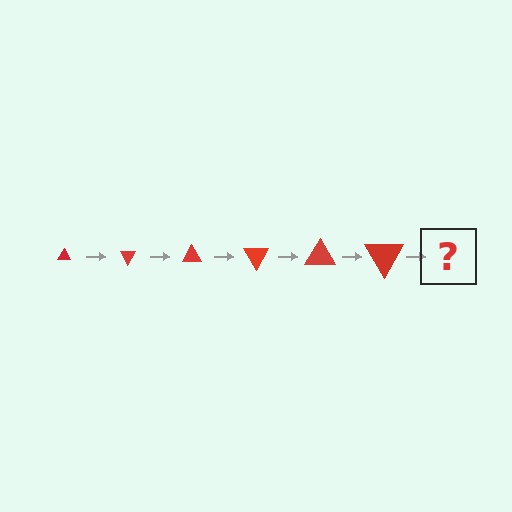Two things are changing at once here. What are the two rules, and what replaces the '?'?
The two rules are that the triangle grows larger each step and it rotates 60 degrees each step. The '?' should be a triangle, larger than the previous one and rotated 360 degrees from the start.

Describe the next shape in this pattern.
It should be a triangle, larger than the previous one and rotated 360 degrees from the start.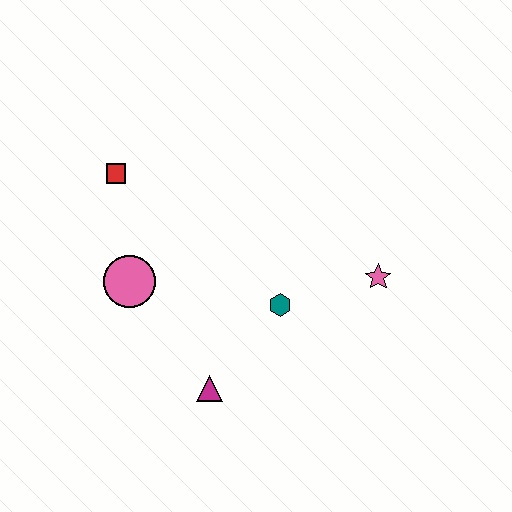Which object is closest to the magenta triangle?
The teal hexagon is closest to the magenta triangle.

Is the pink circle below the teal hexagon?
No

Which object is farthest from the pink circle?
The pink star is farthest from the pink circle.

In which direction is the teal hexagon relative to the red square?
The teal hexagon is to the right of the red square.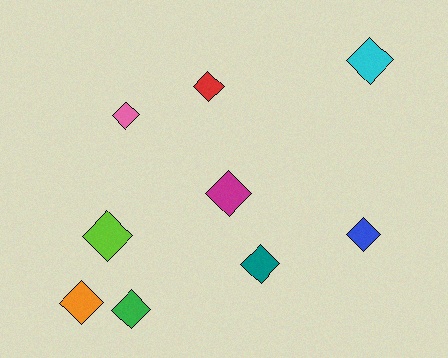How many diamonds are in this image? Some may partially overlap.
There are 9 diamonds.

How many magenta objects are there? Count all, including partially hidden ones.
There is 1 magenta object.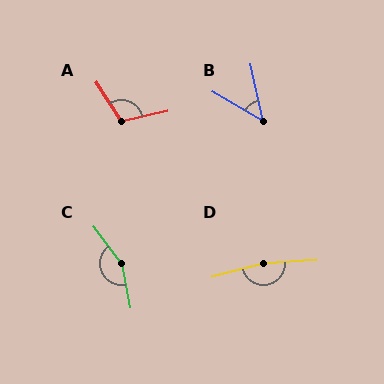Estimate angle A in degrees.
Approximately 110 degrees.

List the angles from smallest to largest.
B (47°), A (110°), C (154°), D (170°).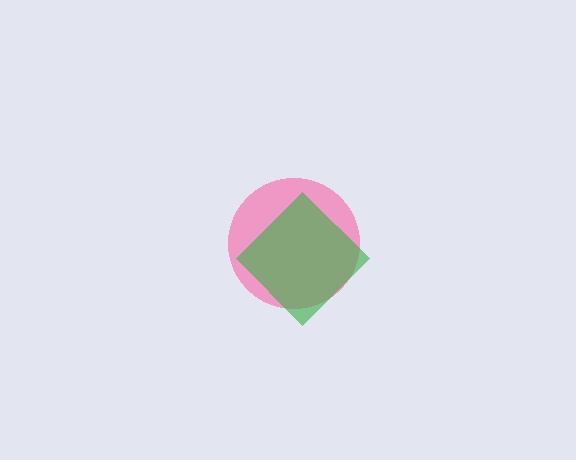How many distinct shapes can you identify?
There are 2 distinct shapes: a pink circle, a green diamond.